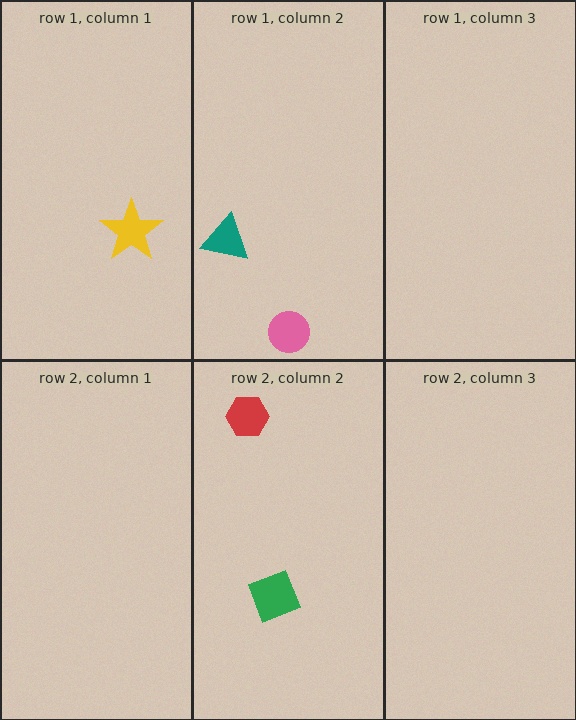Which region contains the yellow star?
The row 1, column 1 region.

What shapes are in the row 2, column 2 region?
The red hexagon, the green square.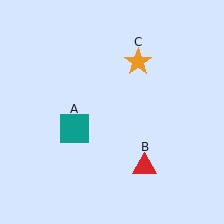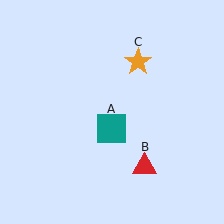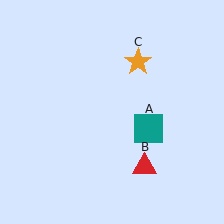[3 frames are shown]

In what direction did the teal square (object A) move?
The teal square (object A) moved right.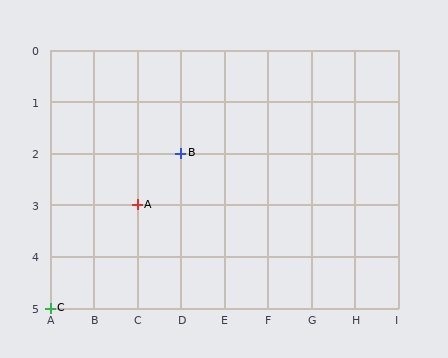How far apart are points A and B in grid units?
Points A and B are 1 column and 1 row apart (about 1.4 grid units diagonally).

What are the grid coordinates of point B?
Point B is at grid coordinates (D, 2).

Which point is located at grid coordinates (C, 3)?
Point A is at (C, 3).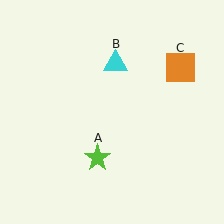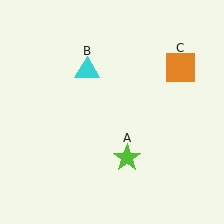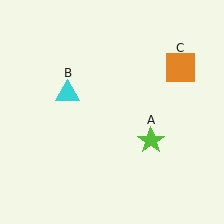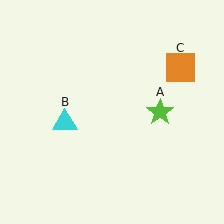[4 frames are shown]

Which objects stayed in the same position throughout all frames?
Orange square (object C) remained stationary.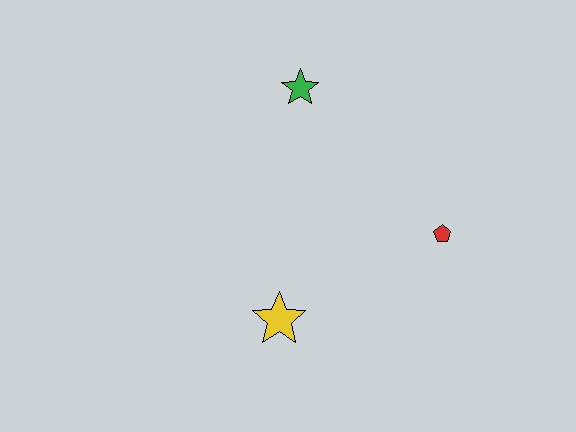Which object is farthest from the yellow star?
The green star is farthest from the yellow star.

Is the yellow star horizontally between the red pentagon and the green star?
No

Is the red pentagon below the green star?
Yes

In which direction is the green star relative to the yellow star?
The green star is above the yellow star.